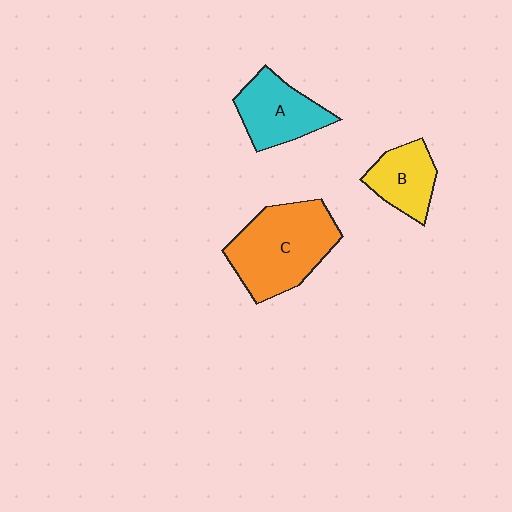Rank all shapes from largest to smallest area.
From largest to smallest: C (orange), A (cyan), B (yellow).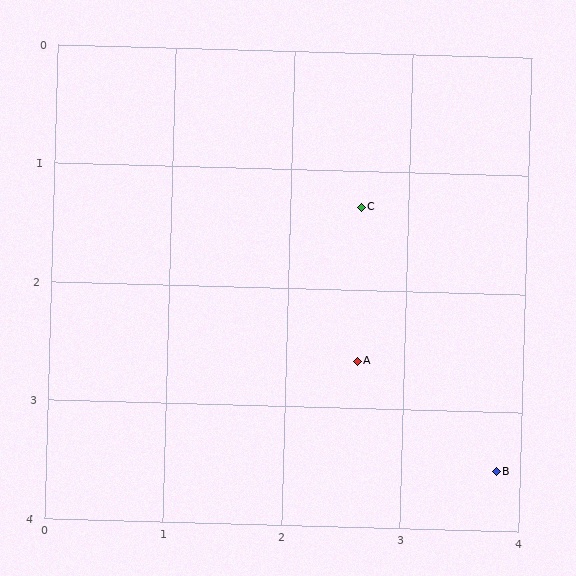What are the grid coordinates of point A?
Point A is at approximately (2.6, 2.6).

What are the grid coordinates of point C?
Point C is at approximately (2.6, 1.3).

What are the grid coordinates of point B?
Point B is at approximately (3.8, 3.5).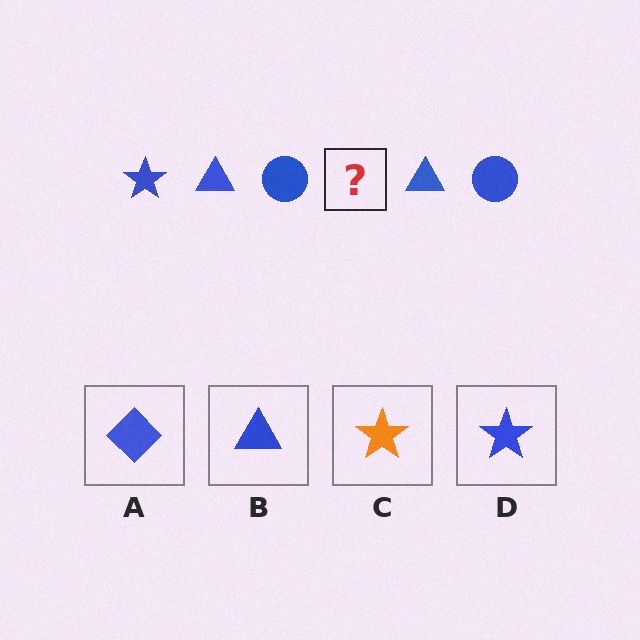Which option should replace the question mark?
Option D.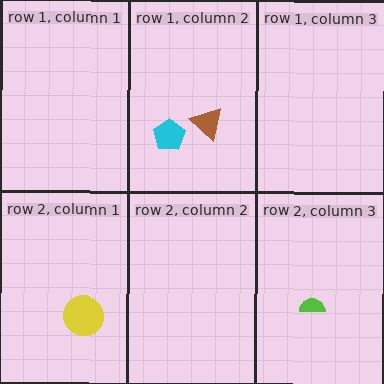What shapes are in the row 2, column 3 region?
The lime semicircle.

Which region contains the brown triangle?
The row 1, column 2 region.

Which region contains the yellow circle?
The row 2, column 1 region.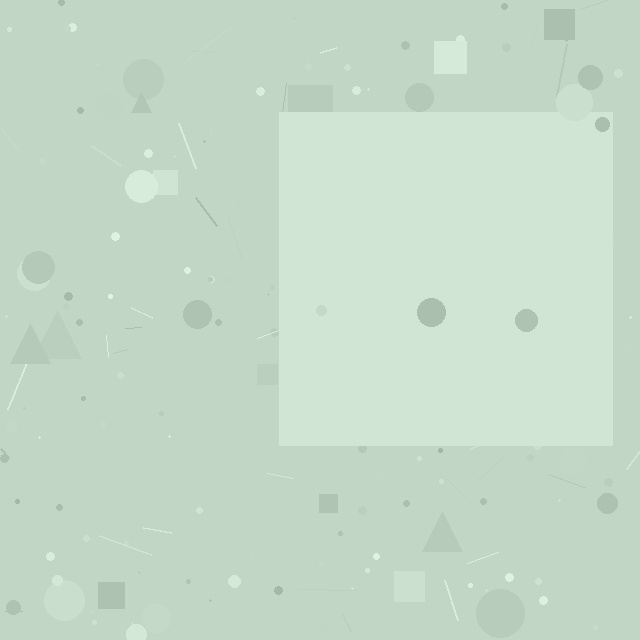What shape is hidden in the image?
A square is hidden in the image.